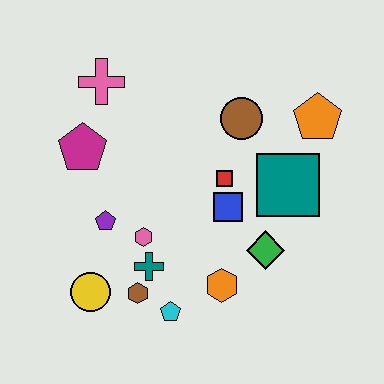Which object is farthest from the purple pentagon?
The orange pentagon is farthest from the purple pentagon.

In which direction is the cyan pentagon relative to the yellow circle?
The cyan pentagon is to the right of the yellow circle.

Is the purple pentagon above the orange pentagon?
No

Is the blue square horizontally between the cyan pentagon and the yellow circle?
No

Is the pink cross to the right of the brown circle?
No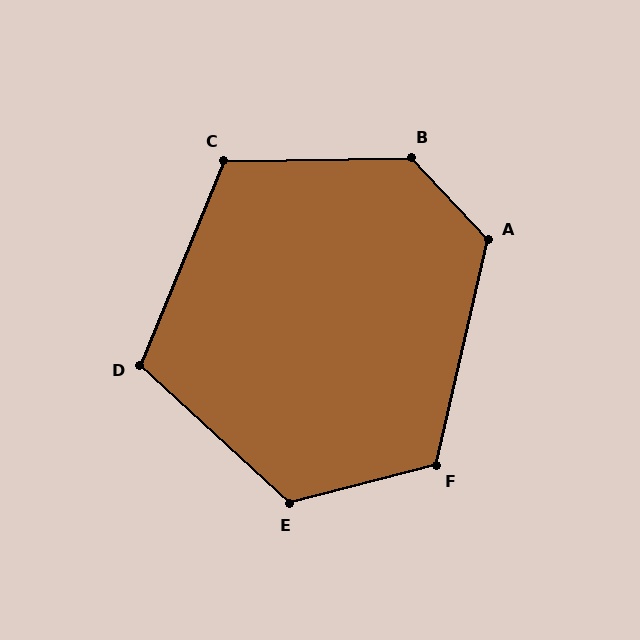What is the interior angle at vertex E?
Approximately 123 degrees (obtuse).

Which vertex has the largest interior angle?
B, at approximately 132 degrees.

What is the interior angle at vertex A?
Approximately 124 degrees (obtuse).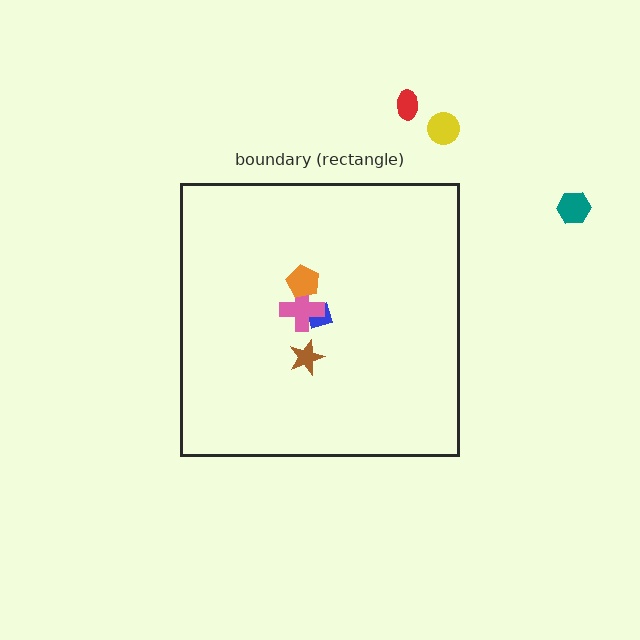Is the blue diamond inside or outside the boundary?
Inside.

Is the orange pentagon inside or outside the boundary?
Inside.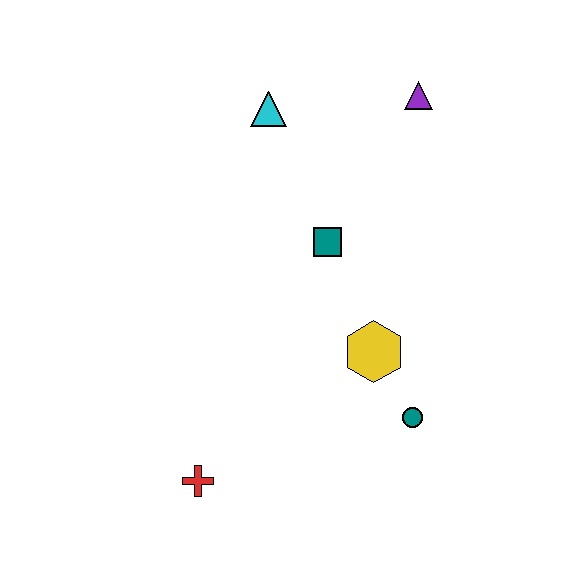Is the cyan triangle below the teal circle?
No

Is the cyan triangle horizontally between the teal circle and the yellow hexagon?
No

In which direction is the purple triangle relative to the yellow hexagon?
The purple triangle is above the yellow hexagon.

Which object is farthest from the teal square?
The red cross is farthest from the teal square.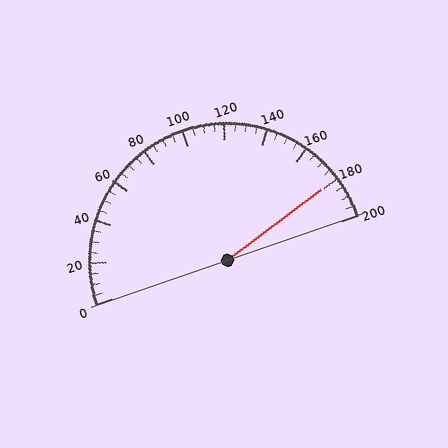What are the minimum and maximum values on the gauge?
The gauge ranges from 0 to 200.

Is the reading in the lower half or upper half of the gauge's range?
The reading is in the upper half of the range (0 to 200).